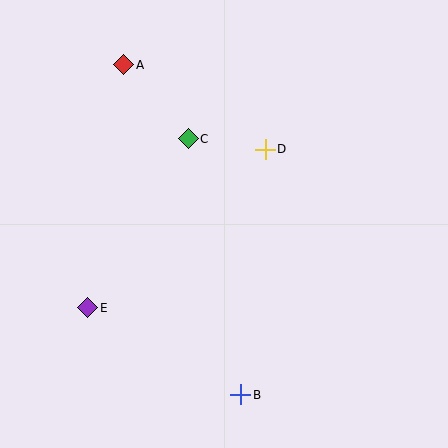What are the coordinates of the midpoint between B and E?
The midpoint between B and E is at (164, 351).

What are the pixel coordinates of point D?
Point D is at (265, 149).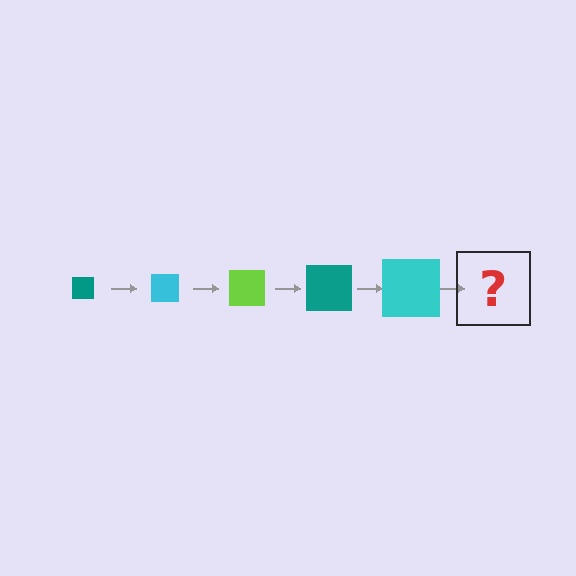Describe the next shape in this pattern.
It should be a lime square, larger than the previous one.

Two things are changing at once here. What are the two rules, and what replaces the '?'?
The two rules are that the square grows larger each step and the color cycles through teal, cyan, and lime. The '?' should be a lime square, larger than the previous one.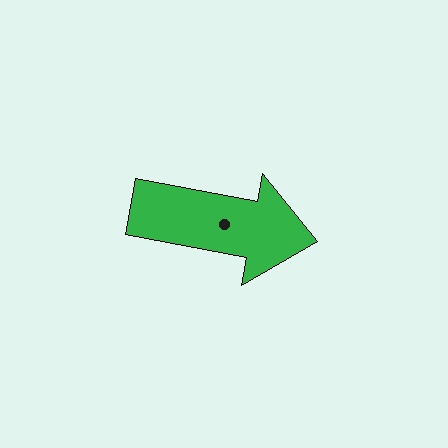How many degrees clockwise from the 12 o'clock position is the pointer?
Approximately 100 degrees.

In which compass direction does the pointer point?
East.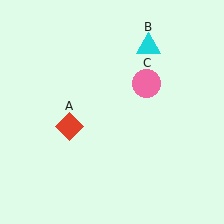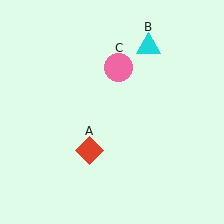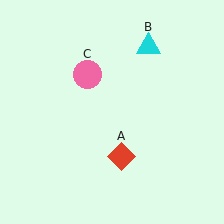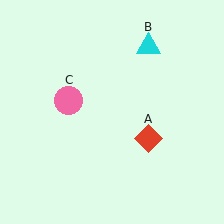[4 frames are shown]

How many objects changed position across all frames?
2 objects changed position: red diamond (object A), pink circle (object C).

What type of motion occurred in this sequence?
The red diamond (object A), pink circle (object C) rotated counterclockwise around the center of the scene.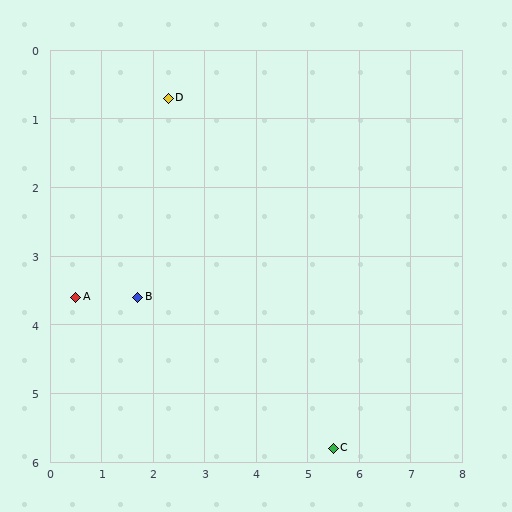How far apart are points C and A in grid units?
Points C and A are about 5.5 grid units apart.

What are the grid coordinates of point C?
Point C is at approximately (5.5, 5.8).